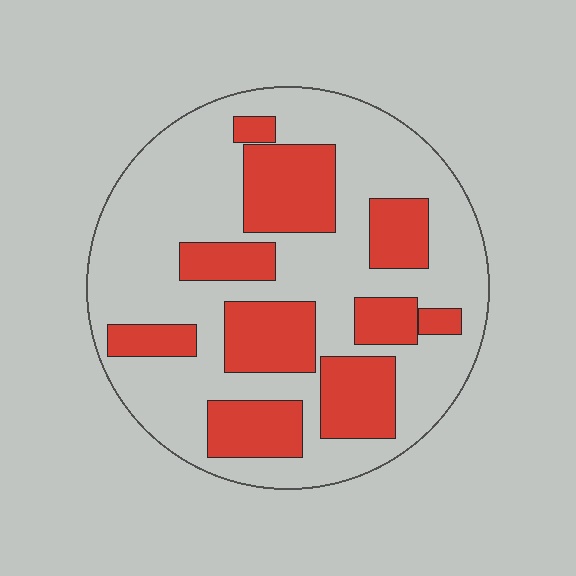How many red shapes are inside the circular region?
10.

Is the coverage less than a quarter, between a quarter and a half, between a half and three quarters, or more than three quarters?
Between a quarter and a half.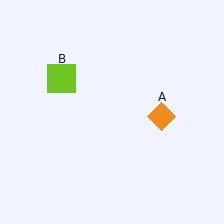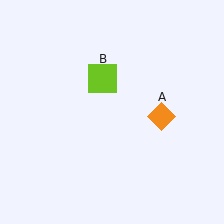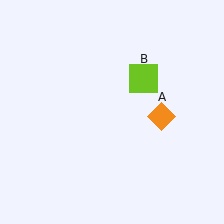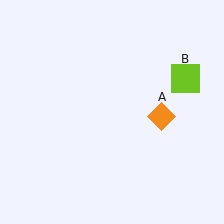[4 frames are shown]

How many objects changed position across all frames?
1 object changed position: lime square (object B).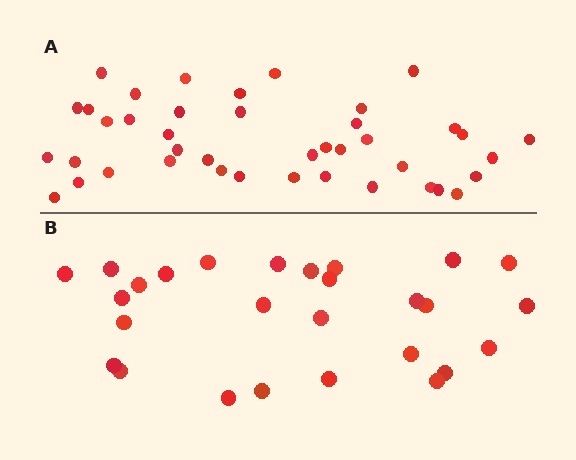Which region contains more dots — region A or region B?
Region A (the top region) has more dots.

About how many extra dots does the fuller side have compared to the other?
Region A has approximately 15 more dots than region B.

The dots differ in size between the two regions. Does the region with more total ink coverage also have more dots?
No. Region B has more total ink coverage because its dots are larger, but region A actually contains more individual dots. Total area can be misleading — the number of items is what matters here.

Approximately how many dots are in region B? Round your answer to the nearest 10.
About 30 dots. (The exact count is 27, which rounds to 30.)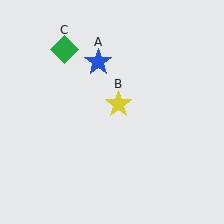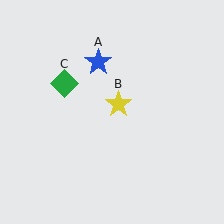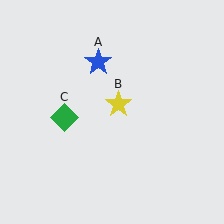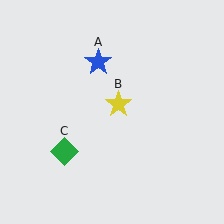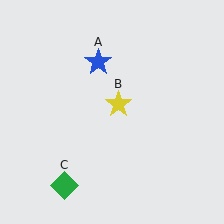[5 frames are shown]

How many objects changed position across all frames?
1 object changed position: green diamond (object C).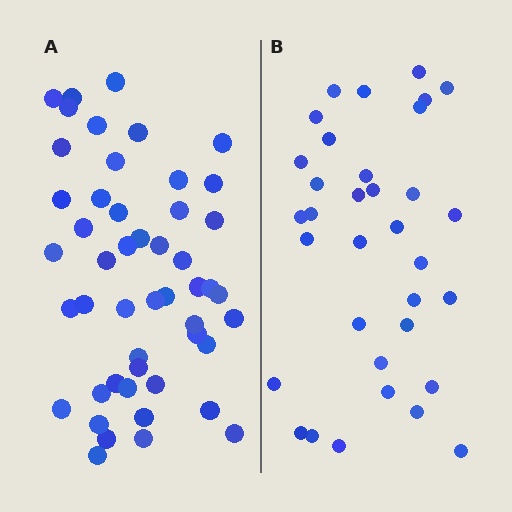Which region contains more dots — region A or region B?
Region A (the left region) has more dots.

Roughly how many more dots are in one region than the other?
Region A has approximately 15 more dots than region B.